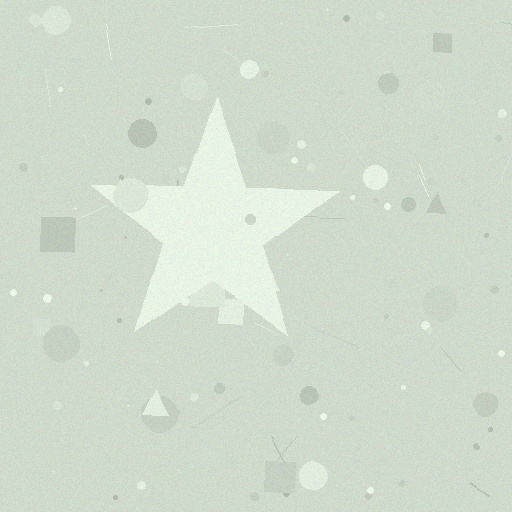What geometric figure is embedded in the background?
A star is embedded in the background.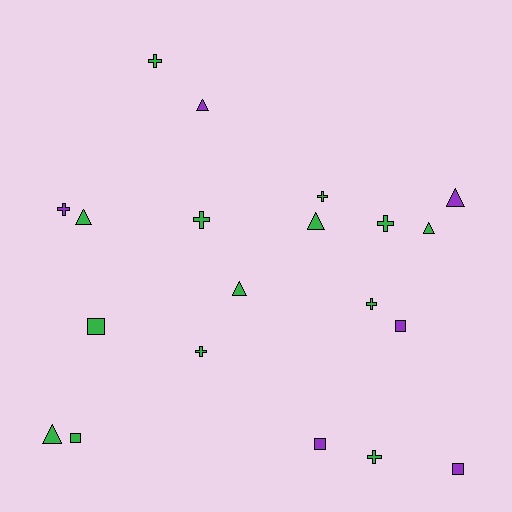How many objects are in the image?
There are 20 objects.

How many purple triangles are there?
There are 2 purple triangles.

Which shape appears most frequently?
Cross, with 8 objects.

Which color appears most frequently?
Green, with 14 objects.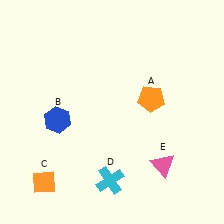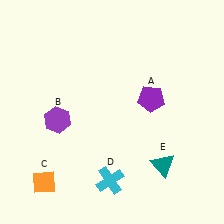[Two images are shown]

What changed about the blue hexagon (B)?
In Image 1, B is blue. In Image 2, it changed to purple.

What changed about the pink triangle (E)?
In Image 1, E is pink. In Image 2, it changed to teal.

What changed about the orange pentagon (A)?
In Image 1, A is orange. In Image 2, it changed to purple.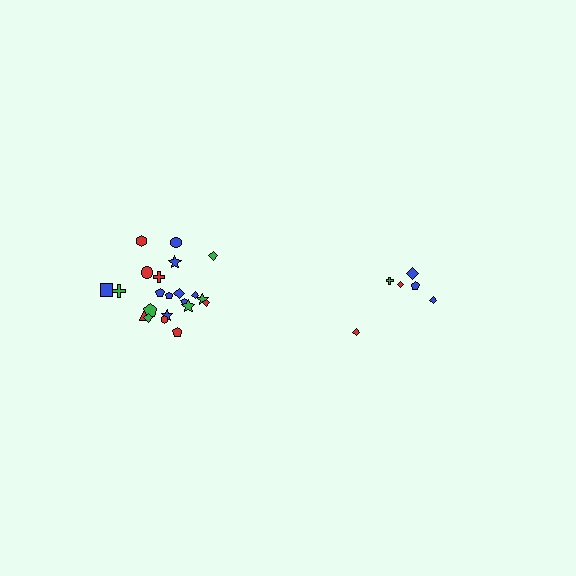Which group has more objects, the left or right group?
The left group.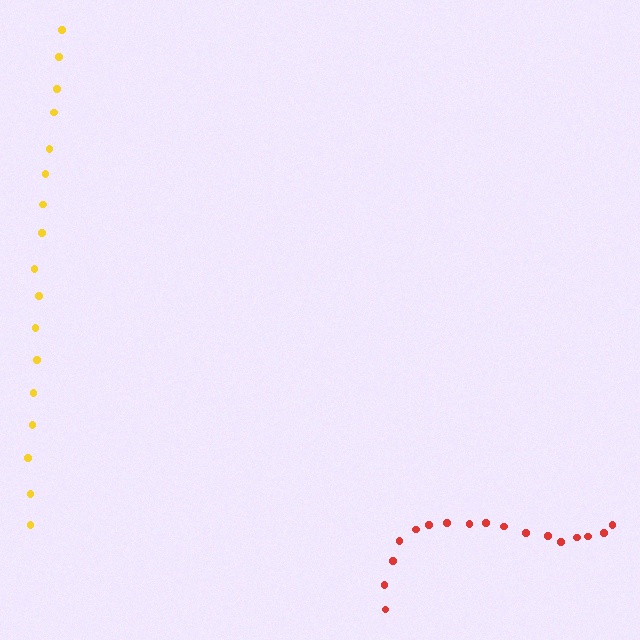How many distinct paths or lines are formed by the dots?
There are 2 distinct paths.